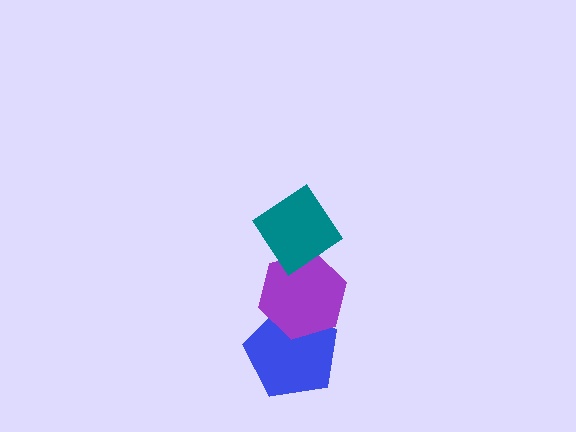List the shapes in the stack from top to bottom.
From top to bottom: the teal diamond, the purple hexagon, the blue pentagon.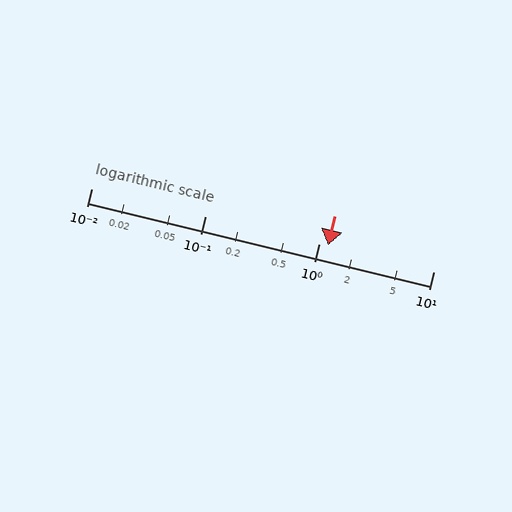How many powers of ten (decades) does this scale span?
The scale spans 3 decades, from 0.01 to 10.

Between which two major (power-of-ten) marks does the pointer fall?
The pointer is between 1 and 10.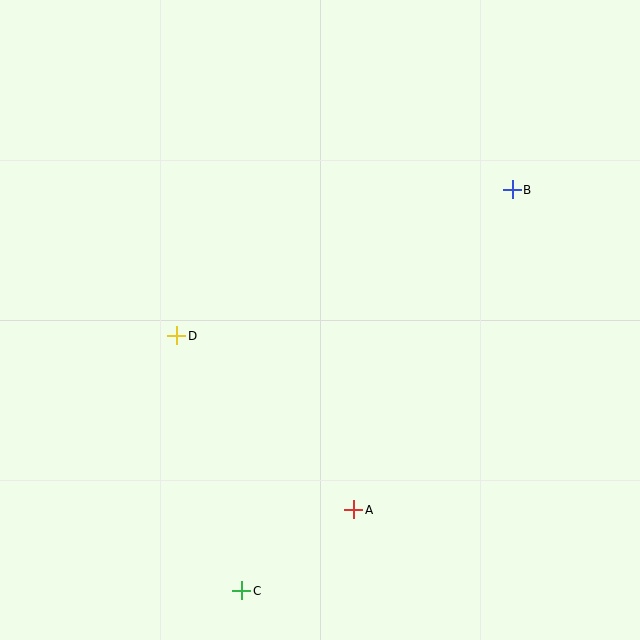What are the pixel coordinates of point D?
Point D is at (177, 336).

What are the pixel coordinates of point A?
Point A is at (354, 510).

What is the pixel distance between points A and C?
The distance between A and C is 138 pixels.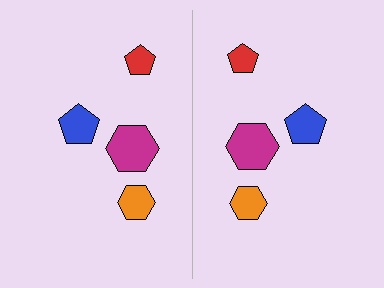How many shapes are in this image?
There are 8 shapes in this image.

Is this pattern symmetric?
Yes, this pattern has bilateral (reflection) symmetry.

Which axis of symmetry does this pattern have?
The pattern has a vertical axis of symmetry running through the center of the image.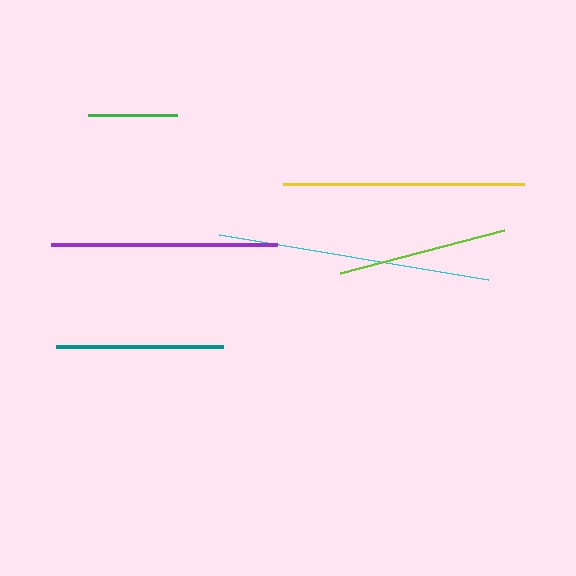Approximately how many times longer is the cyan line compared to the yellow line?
The cyan line is approximately 1.1 times the length of the yellow line.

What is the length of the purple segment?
The purple segment is approximately 226 pixels long.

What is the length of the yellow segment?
The yellow segment is approximately 240 pixels long.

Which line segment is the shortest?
The green line is the shortest at approximately 89 pixels.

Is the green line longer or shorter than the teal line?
The teal line is longer than the green line.